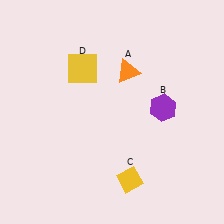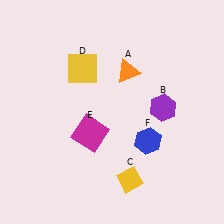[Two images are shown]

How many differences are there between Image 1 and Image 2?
There are 2 differences between the two images.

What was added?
A magenta square (E), a blue hexagon (F) were added in Image 2.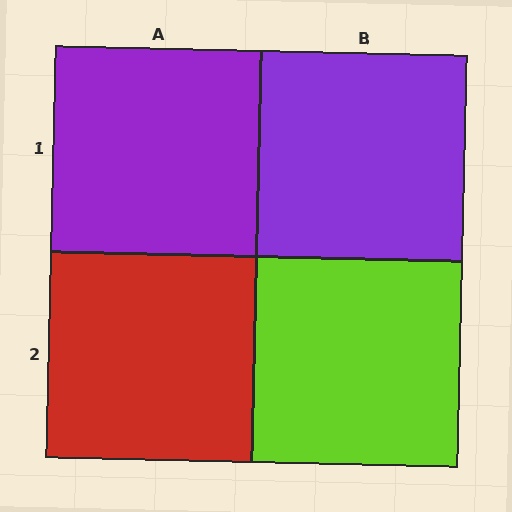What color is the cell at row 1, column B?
Purple.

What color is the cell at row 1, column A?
Purple.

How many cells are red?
1 cell is red.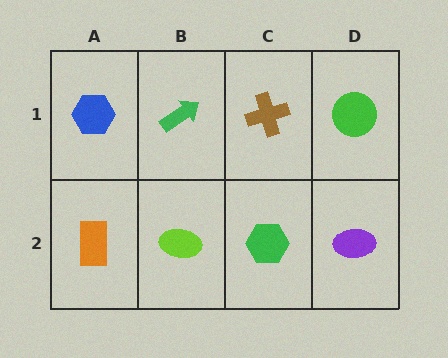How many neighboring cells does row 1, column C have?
3.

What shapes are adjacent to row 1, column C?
A green hexagon (row 2, column C), a green arrow (row 1, column B), a green circle (row 1, column D).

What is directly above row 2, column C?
A brown cross.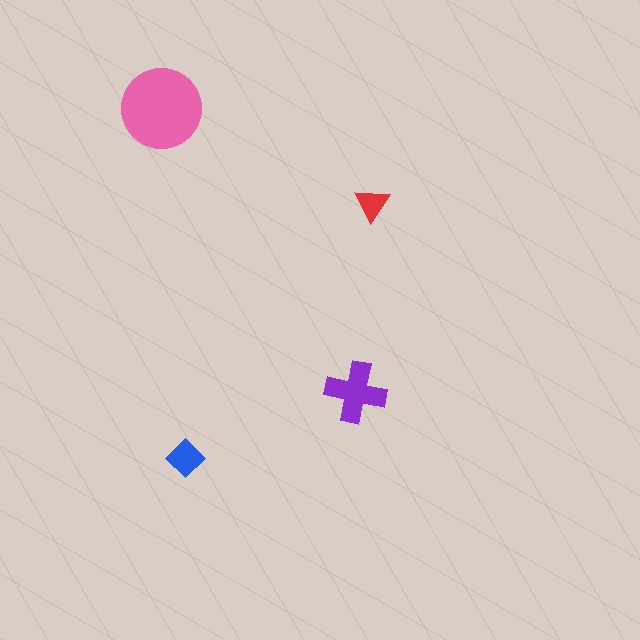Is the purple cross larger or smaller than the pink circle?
Smaller.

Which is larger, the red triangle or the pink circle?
The pink circle.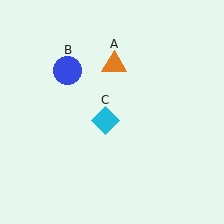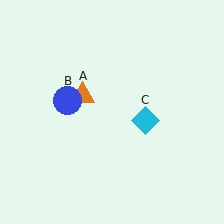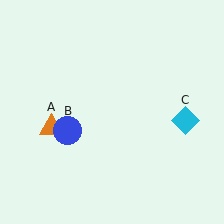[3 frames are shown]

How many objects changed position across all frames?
3 objects changed position: orange triangle (object A), blue circle (object B), cyan diamond (object C).